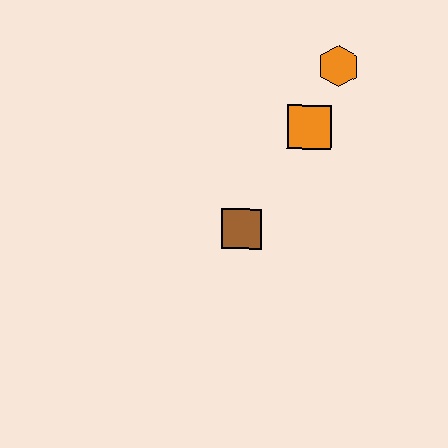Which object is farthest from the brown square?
The orange hexagon is farthest from the brown square.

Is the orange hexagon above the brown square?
Yes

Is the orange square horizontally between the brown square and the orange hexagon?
Yes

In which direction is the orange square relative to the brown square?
The orange square is above the brown square.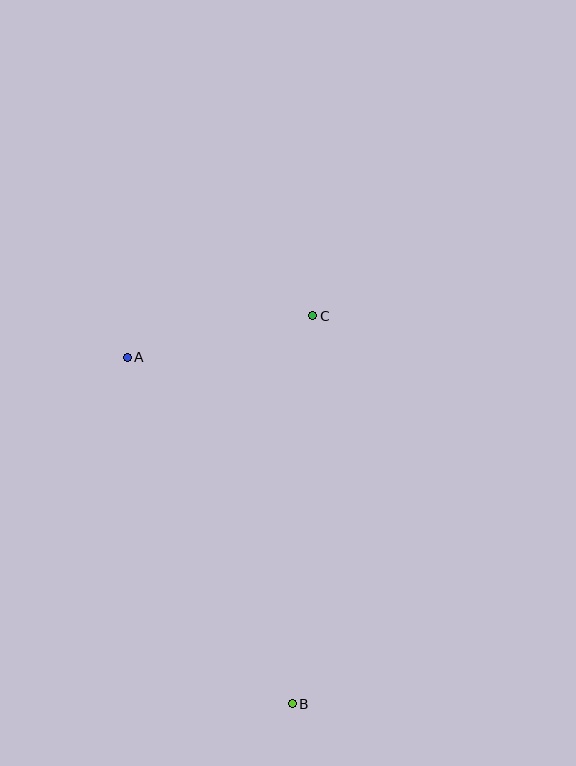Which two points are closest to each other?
Points A and C are closest to each other.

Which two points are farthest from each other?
Points B and C are farthest from each other.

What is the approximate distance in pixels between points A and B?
The distance between A and B is approximately 384 pixels.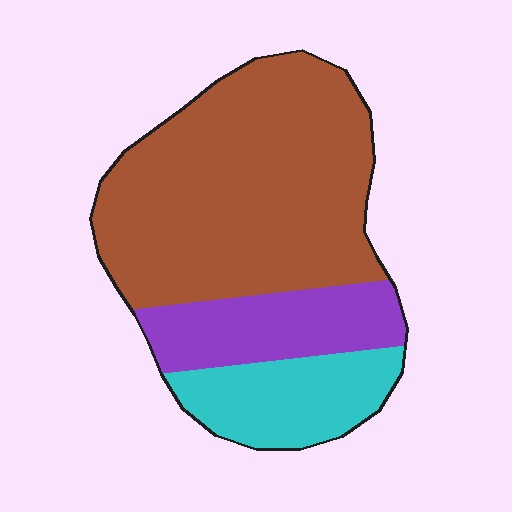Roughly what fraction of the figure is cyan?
Cyan takes up about one fifth (1/5) of the figure.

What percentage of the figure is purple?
Purple takes up about one fifth (1/5) of the figure.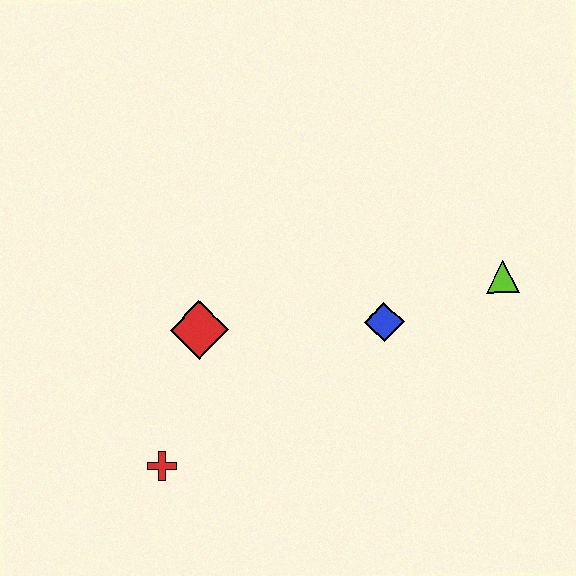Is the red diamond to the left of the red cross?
No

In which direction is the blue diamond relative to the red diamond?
The blue diamond is to the right of the red diamond.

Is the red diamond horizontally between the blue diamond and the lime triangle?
No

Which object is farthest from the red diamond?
The lime triangle is farthest from the red diamond.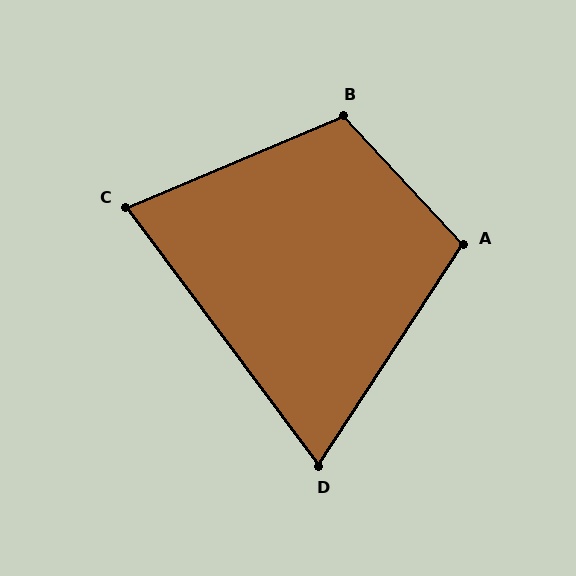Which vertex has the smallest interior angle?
D, at approximately 70 degrees.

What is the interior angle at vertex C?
Approximately 76 degrees (acute).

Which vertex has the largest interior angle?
B, at approximately 110 degrees.